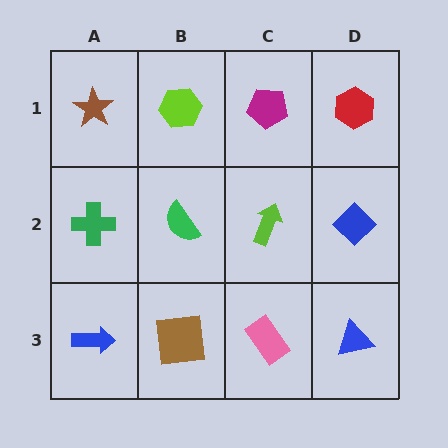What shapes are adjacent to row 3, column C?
A lime arrow (row 2, column C), a brown square (row 3, column B), a blue triangle (row 3, column D).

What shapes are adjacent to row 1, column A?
A green cross (row 2, column A), a lime hexagon (row 1, column B).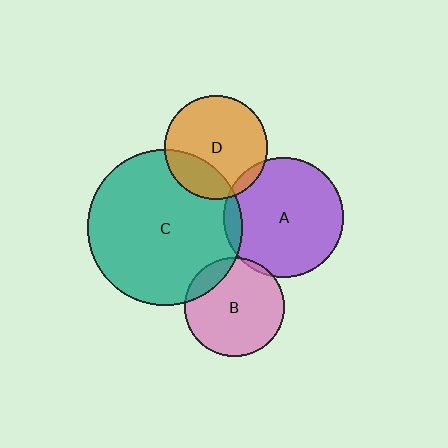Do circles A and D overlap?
Yes.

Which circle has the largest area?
Circle C (teal).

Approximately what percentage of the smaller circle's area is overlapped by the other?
Approximately 5%.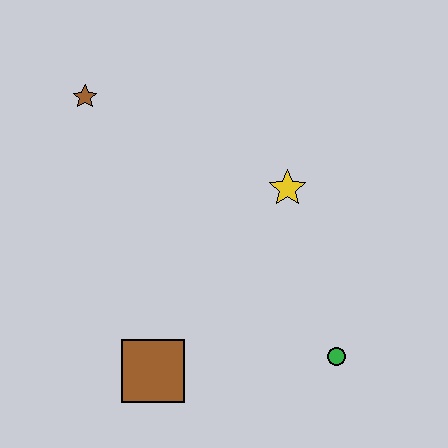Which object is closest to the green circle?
The yellow star is closest to the green circle.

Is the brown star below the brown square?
No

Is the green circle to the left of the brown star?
No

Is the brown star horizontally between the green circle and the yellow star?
No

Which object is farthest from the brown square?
The brown star is farthest from the brown square.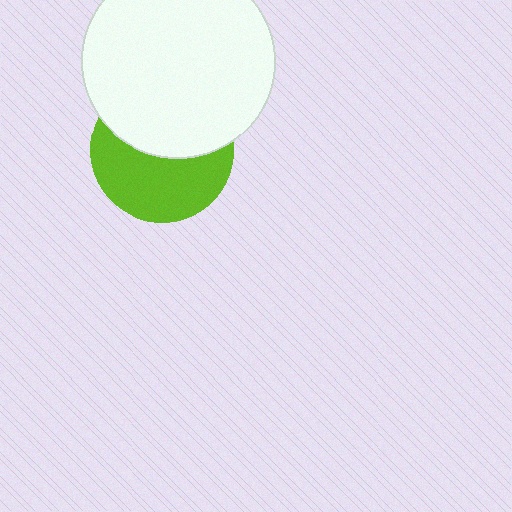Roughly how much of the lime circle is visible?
About half of it is visible (roughly 52%).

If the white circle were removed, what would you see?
You would see the complete lime circle.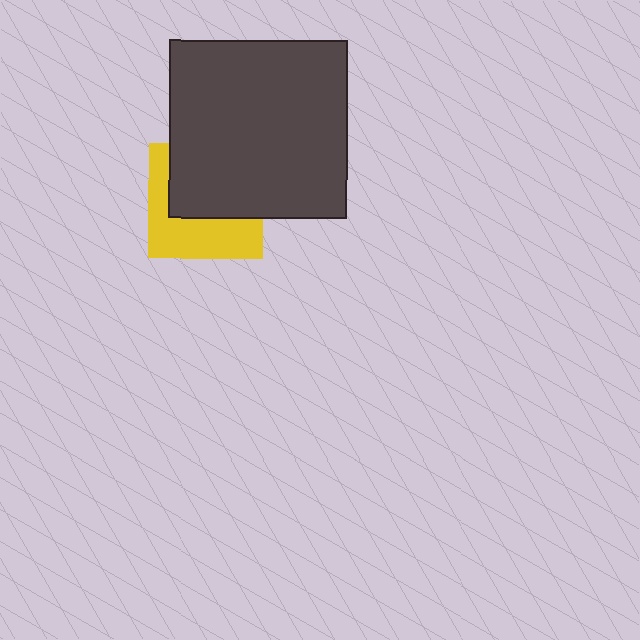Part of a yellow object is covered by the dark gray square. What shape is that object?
It is a square.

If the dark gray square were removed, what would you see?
You would see the complete yellow square.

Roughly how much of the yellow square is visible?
About half of it is visible (roughly 46%).